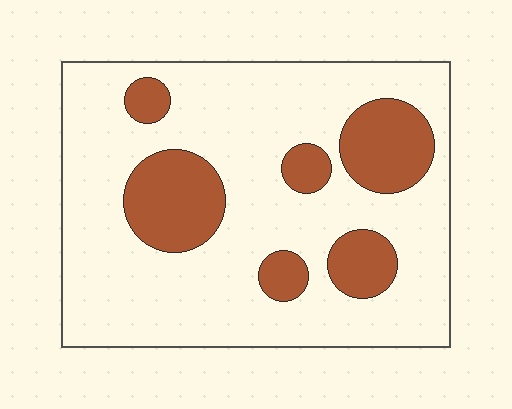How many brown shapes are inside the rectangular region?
6.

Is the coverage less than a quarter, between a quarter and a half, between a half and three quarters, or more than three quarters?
Less than a quarter.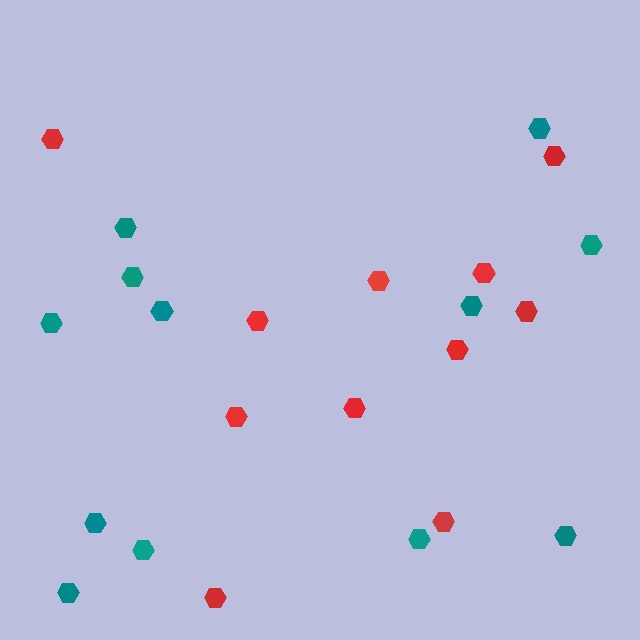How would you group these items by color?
There are 2 groups: one group of teal hexagons (12) and one group of red hexagons (11).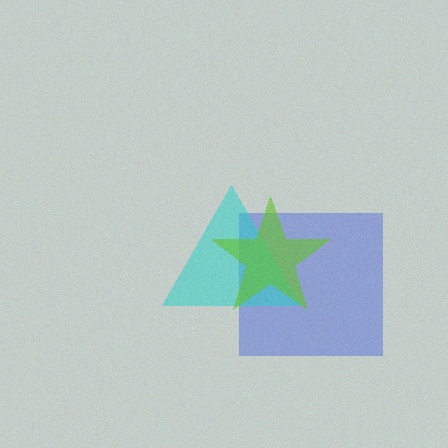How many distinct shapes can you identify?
There are 3 distinct shapes: a blue square, a cyan triangle, a lime star.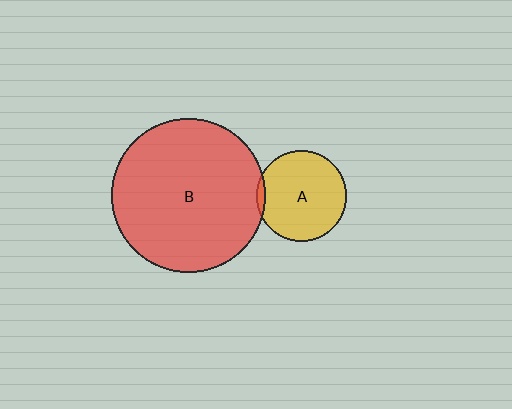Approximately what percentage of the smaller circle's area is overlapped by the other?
Approximately 5%.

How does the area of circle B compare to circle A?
Approximately 2.9 times.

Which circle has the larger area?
Circle B (red).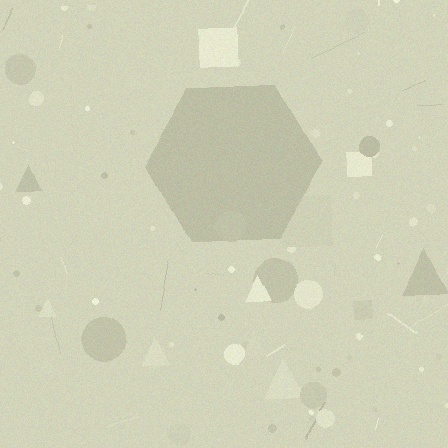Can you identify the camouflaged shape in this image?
The camouflaged shape is a hexagon.